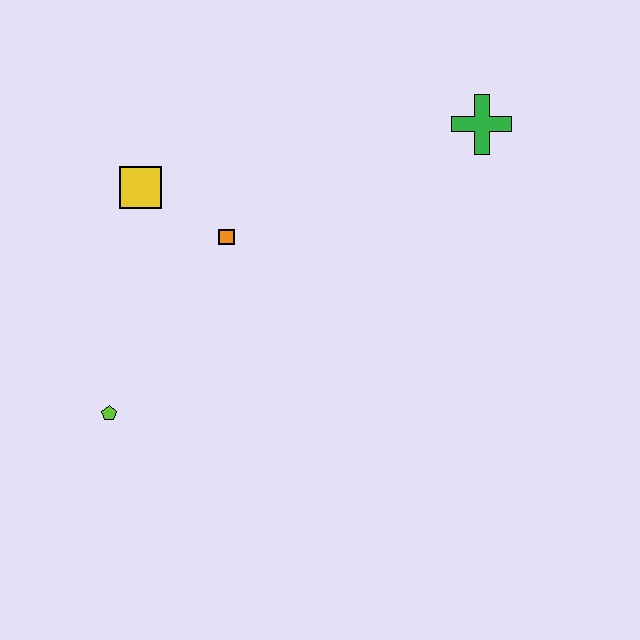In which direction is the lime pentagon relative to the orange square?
The lime pentagon is below the orange square.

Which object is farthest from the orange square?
The green cross is farthest from the orange square.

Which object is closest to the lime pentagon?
The orange square is closest to the lime pentagon.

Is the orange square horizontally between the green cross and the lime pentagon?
Yes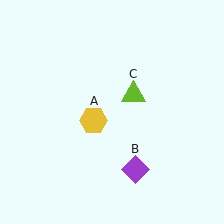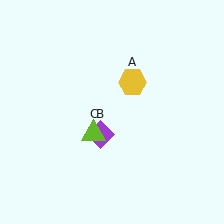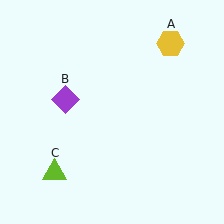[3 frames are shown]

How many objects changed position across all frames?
3 objects changed position: yellow hexagon (object A), purple diamond (object B), lime triangle (object C).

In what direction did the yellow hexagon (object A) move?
The yellow hexagon (object A) moved up and to the right.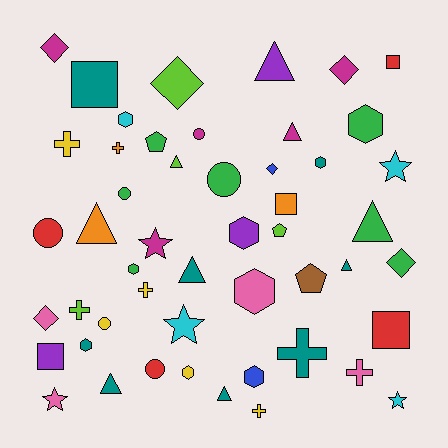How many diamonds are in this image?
There are 6 diamonds.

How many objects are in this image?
There are 50 objects.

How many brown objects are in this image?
There is 1 brown object.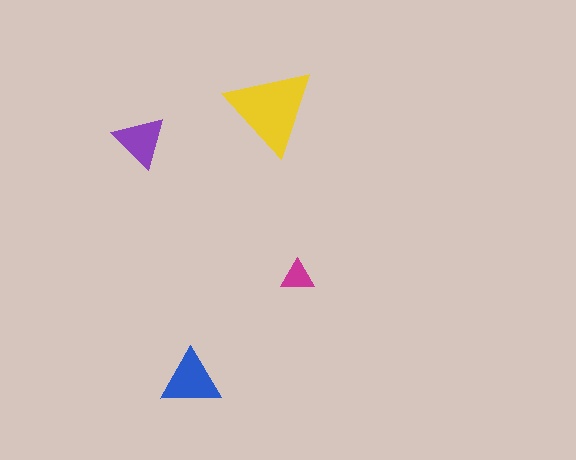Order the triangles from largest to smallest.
the yellow one, the blue one, the purple one, the magenta one.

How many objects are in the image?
There are 4 objects in the image.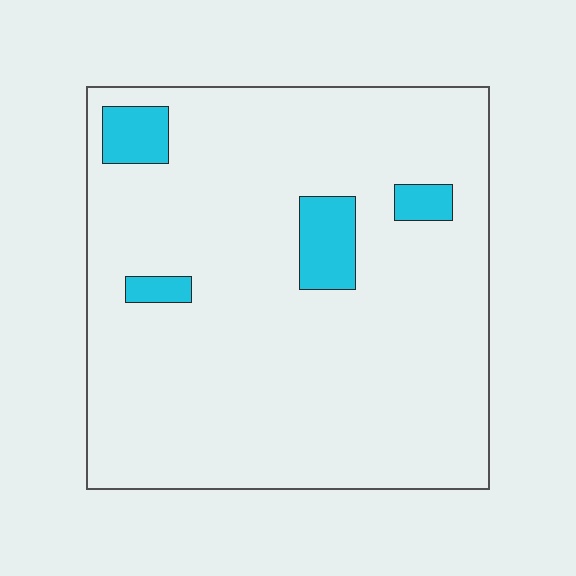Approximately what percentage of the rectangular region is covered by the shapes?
Approximately 10%.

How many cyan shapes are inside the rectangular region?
4.